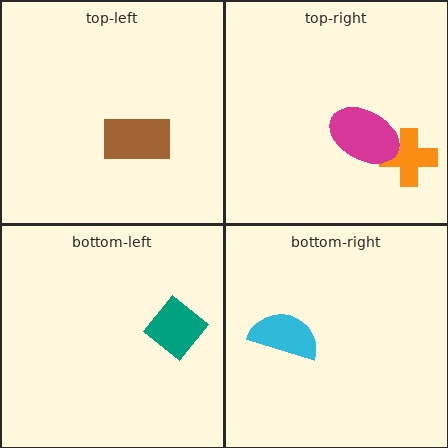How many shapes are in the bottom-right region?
1.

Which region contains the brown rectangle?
The top-left region.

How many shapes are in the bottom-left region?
1.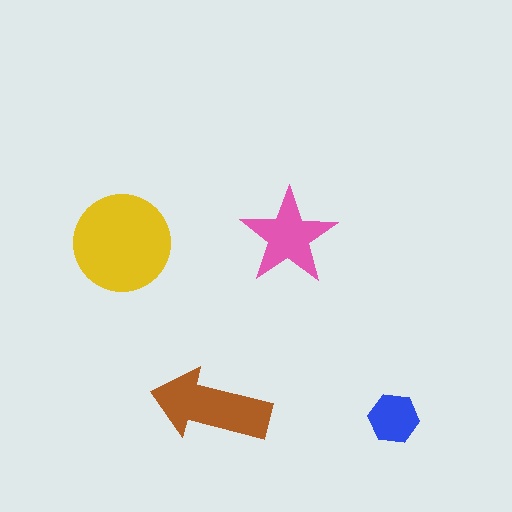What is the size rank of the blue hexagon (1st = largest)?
4th.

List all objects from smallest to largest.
The blue hexagon, the pink star, the brown arrow, the yellow circle.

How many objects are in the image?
There are 4 objects in the image.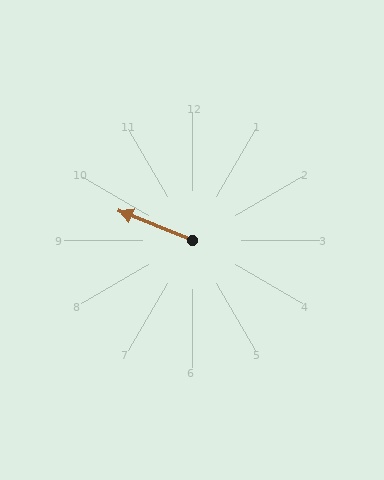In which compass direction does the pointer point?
West.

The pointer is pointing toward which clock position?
Roughly 10 o'clock.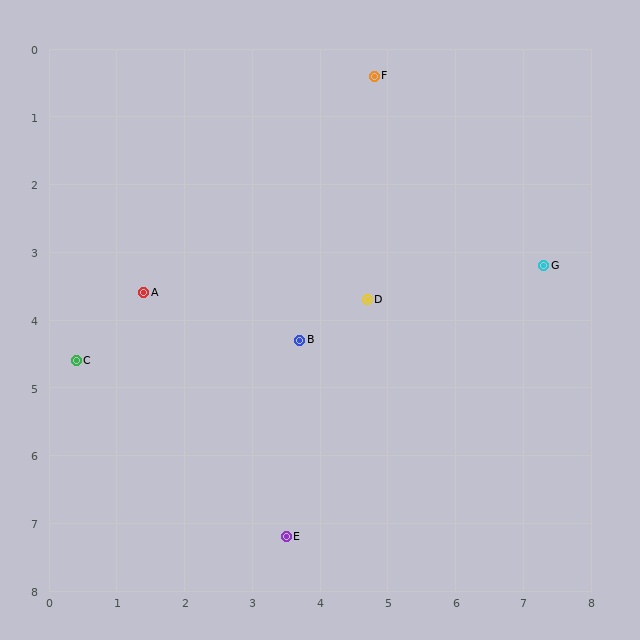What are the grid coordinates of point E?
Point E is at approximately (3.5, 7.2).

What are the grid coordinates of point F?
Point F is at approximately (4.8, 0.4).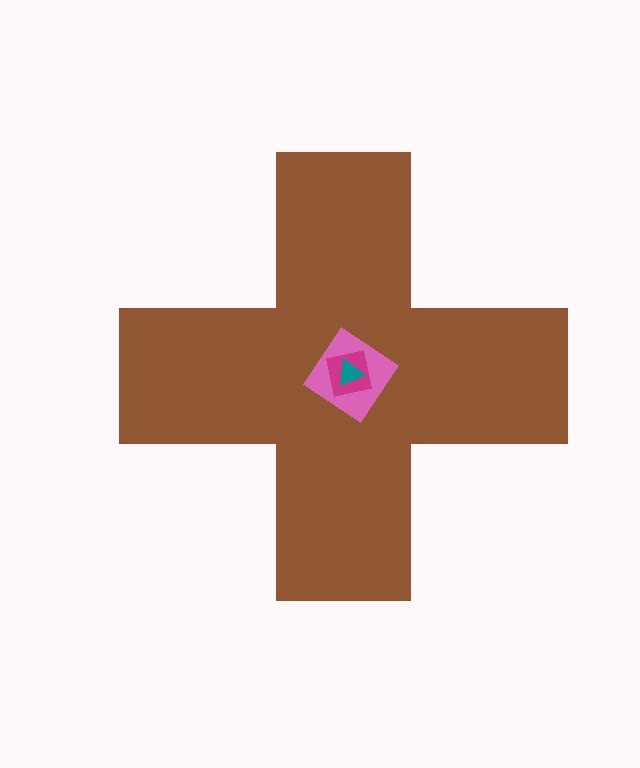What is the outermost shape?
The brown cross.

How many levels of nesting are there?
4.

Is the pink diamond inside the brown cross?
Yes.